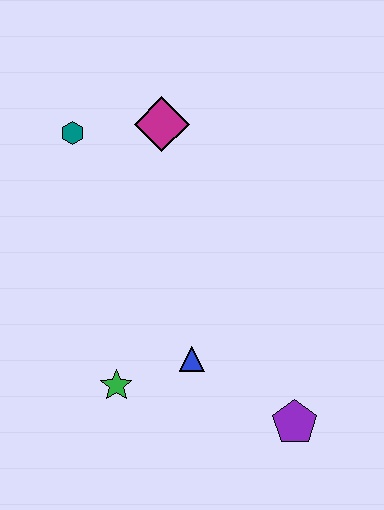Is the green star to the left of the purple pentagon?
Yes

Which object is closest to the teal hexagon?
The magenta diamond is closest to the teal hexagon.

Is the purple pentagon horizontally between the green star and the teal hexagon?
No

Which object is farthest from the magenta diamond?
The purple pentagon is farthest from the magenta diamond.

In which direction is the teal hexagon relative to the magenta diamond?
The teal hexagon is to the left of the magenta diamond.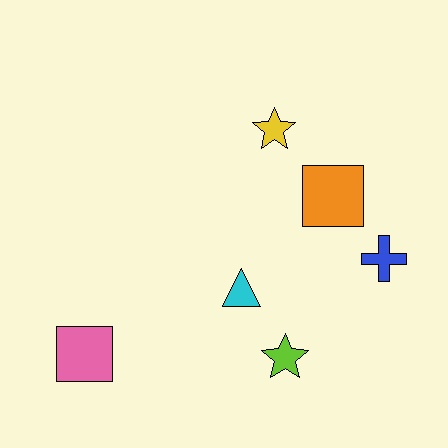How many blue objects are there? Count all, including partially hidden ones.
There is 1 blue object.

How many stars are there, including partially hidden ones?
There are 2 stars.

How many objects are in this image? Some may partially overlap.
There are 6 objects.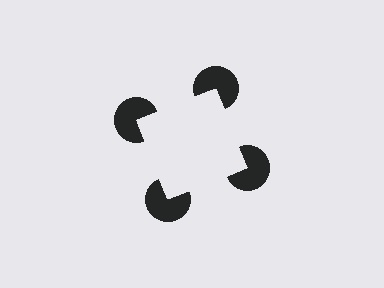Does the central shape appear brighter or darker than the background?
It typically appears slightly brighter than the background, even though no actual brightness change is drawn.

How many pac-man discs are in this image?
There are 4 — one at each vertex of the illusory square.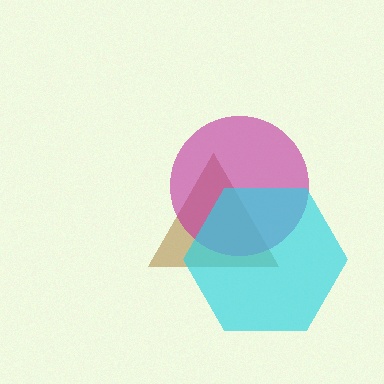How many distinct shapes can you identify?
There are 3 distinct shapes: a brown triangle, a magenta circle, a cyan hexagon.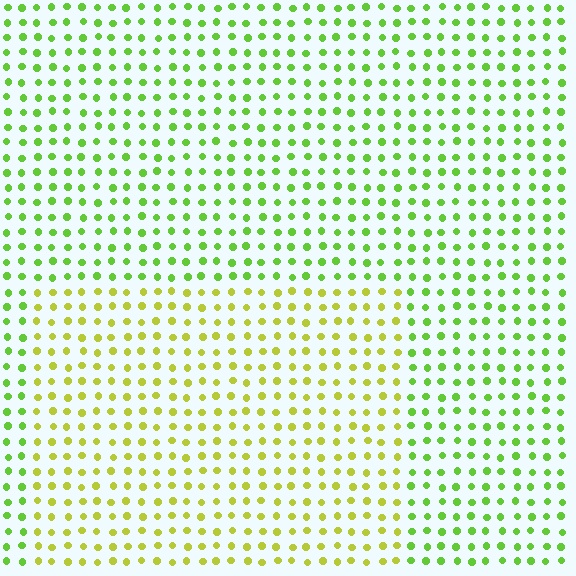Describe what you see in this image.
The image is filled with small lime elements in a uniform arrangement. A rectangle-shaped region is visible where the elements are tinted to a slightly different hue, forming a subtle color boundary.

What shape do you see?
I see a rectangle.